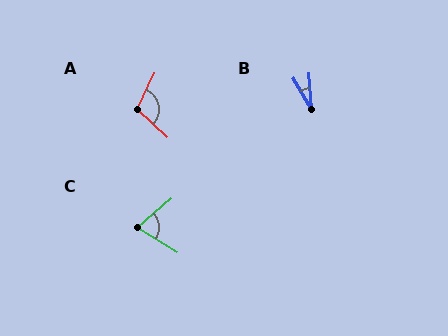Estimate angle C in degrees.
Approximately 72 degrees.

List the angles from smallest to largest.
B (26°), C (72°), A (108°).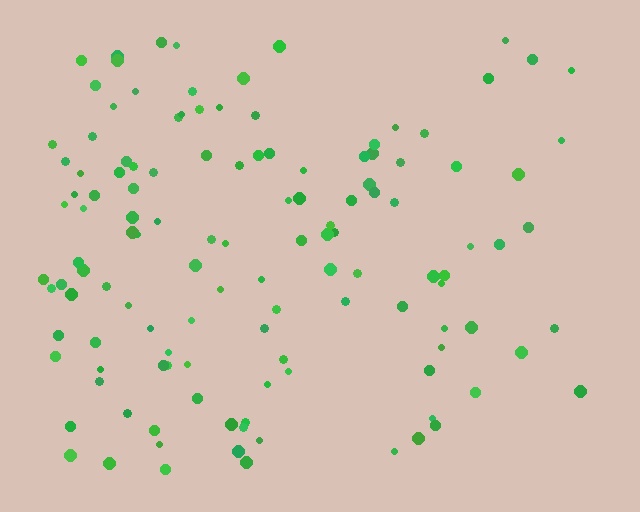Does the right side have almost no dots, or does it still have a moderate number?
Still a moderate number, just noticeably fewer than the left.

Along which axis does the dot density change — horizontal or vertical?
Horizontal.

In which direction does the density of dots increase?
From right to left, with the left side densest.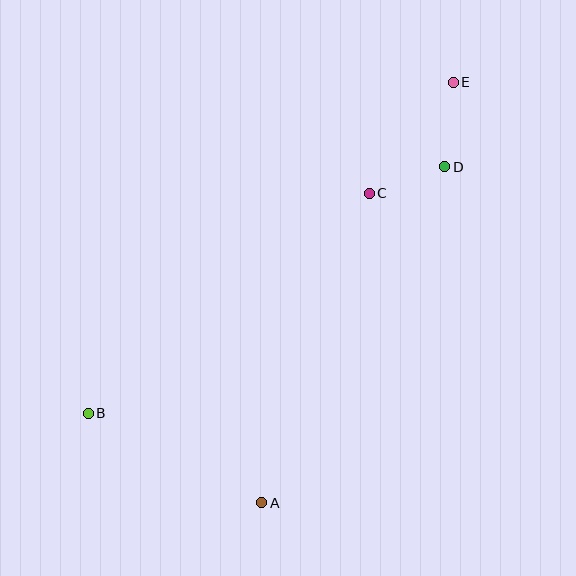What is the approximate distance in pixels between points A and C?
The distance between A and C is approximately 328 pixels.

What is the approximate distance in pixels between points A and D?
The distance between A and D is approximately 383 pixels.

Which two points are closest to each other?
Points C and D are closest to each other.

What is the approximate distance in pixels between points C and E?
The distance between C and E is approximately 139 pixels.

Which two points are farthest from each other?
Points B and E are farthest from each other.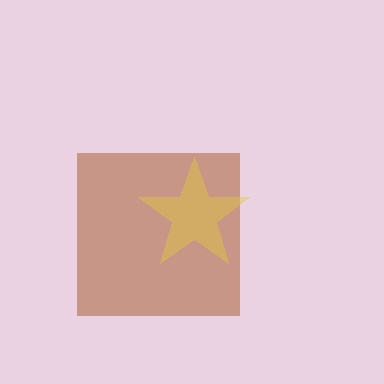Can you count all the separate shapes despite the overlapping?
Yes, there are 2 separate shapes.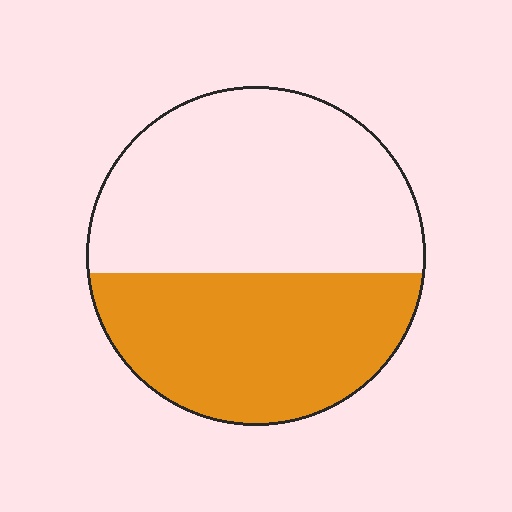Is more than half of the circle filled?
No.